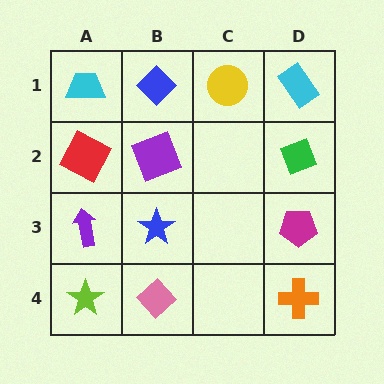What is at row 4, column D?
An orange cross.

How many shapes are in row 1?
4 shapes.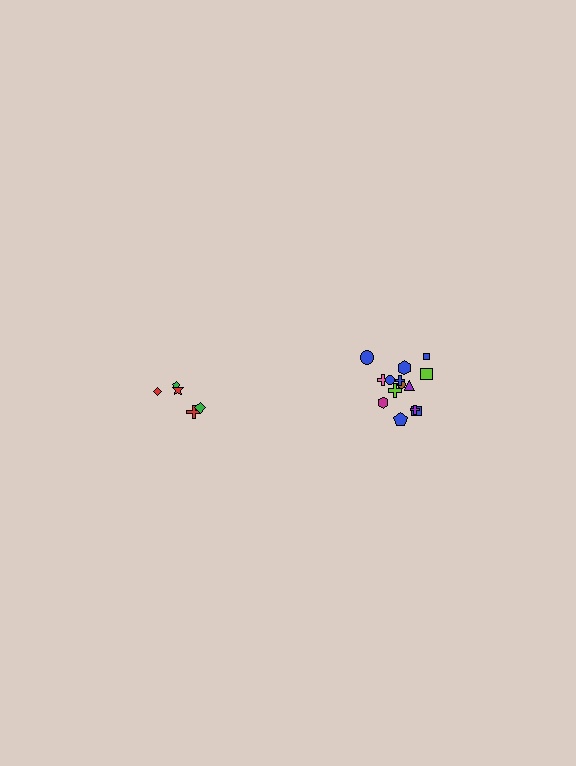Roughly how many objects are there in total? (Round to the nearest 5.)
Roughly 20 objects in total.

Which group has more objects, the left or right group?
The right group.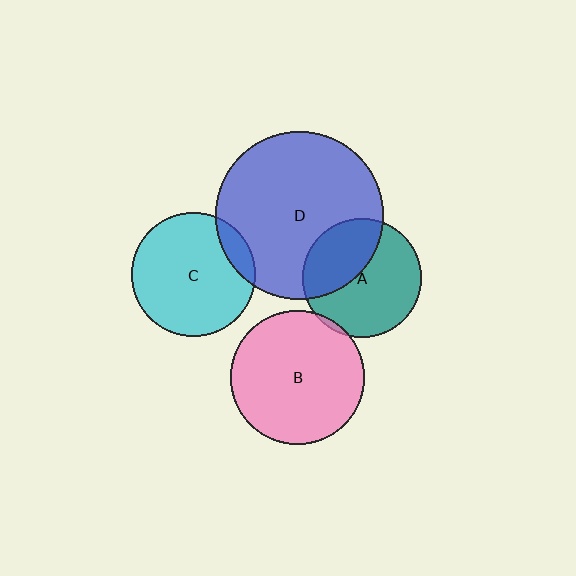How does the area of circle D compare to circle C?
Approximately 1.8 times.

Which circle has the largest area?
Circle D (blue).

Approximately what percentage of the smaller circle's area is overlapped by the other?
Approximately 40%.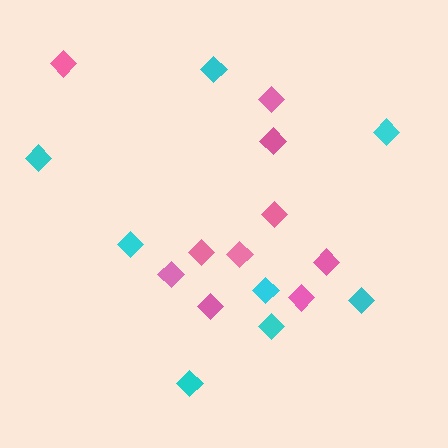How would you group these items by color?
There are 2 groups: one group of pink diamonds (10) and one group of cyan diamonds (8).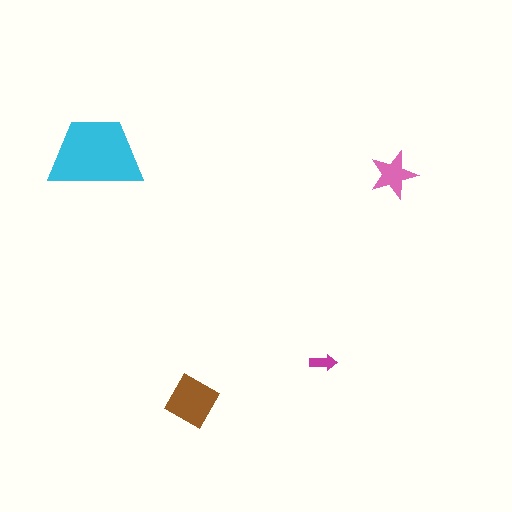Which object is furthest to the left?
The cyan trapezoid is leftmost.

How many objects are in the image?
There are 4 objects in the image.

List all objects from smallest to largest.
The magenta arrow, the pink star, the brown diamond, the cyan trapezoid.